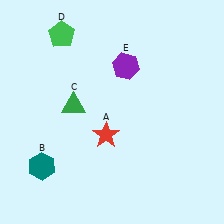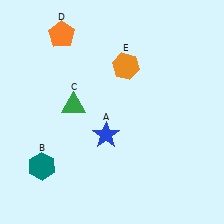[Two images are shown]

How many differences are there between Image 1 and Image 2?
There are 3 differences between the two images.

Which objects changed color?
A changed from red to blue. D changed from green to orange. E changed from purple to orange.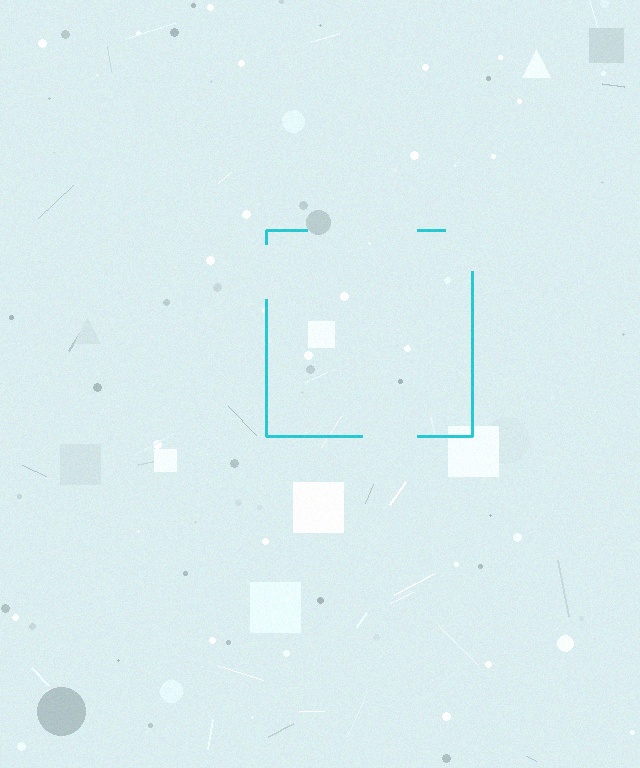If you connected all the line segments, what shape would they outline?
They would outline a square.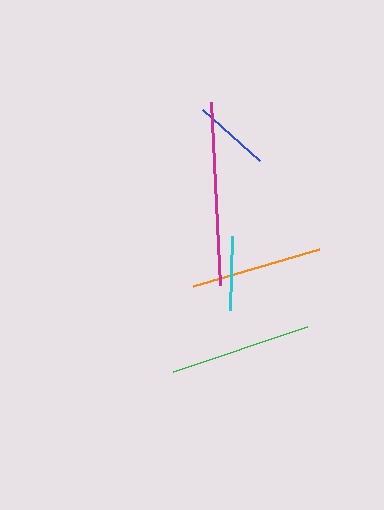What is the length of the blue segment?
The blue segment is approximately 76 pixels long.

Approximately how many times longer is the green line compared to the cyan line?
The green line is approximately 1.9 times the length of the cyan line.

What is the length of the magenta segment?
The magenta segment is approximately 183 pixels long.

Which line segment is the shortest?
The cyan line is the shortest at approximately 74 pixels.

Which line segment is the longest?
The magenta line is the longest at approximately 183 pixels.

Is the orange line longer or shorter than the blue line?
The orange line is longer than the blue line.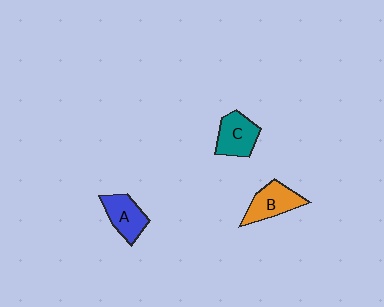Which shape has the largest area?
Shape B (orange).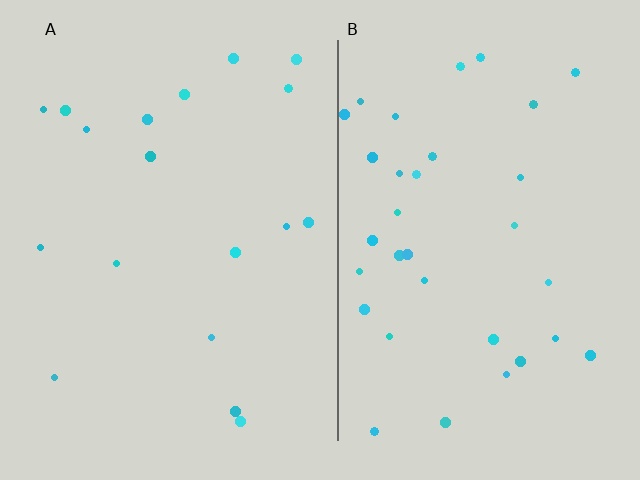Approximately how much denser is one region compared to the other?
Approximately 1.8× — region B over region A.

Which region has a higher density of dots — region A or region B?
B (the right).